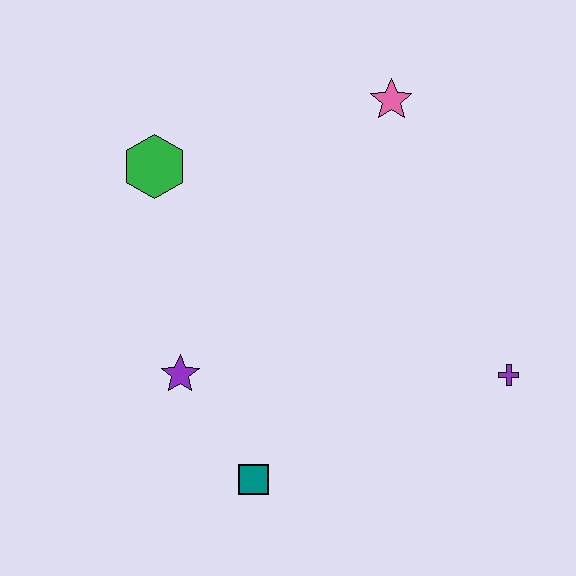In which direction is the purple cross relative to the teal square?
The purple cross is to the right of the teal square.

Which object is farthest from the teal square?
The pink star is farthest from the teal square.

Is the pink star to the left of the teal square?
No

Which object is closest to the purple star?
The teal square is closest to the purple star.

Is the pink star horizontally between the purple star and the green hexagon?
No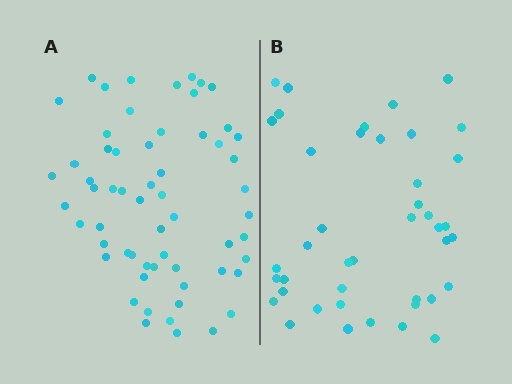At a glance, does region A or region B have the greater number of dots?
Region A (the left region) has more dots.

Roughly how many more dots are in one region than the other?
Region A has approximately 20 more dots than region B.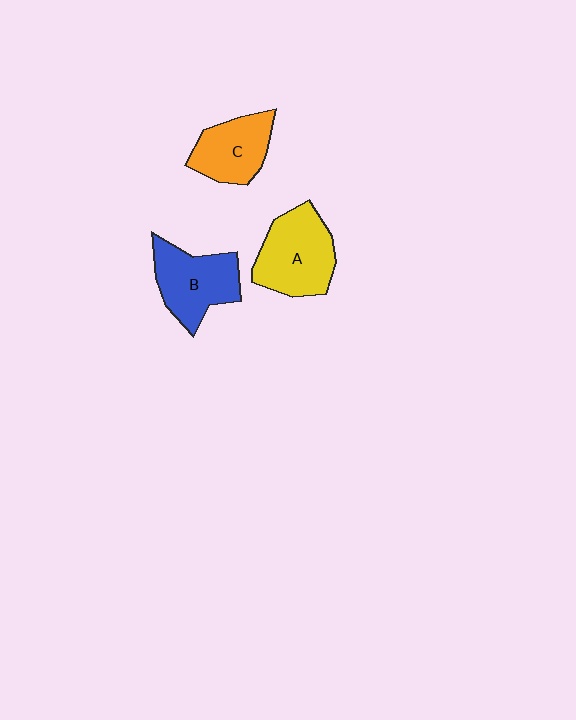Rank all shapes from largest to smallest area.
From largest to smallest: A (yellow), B (blue), C (orange).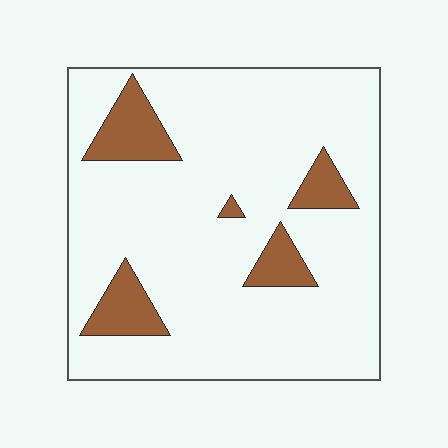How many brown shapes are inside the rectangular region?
5.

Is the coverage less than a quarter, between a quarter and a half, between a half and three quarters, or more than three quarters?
Less than a quarter.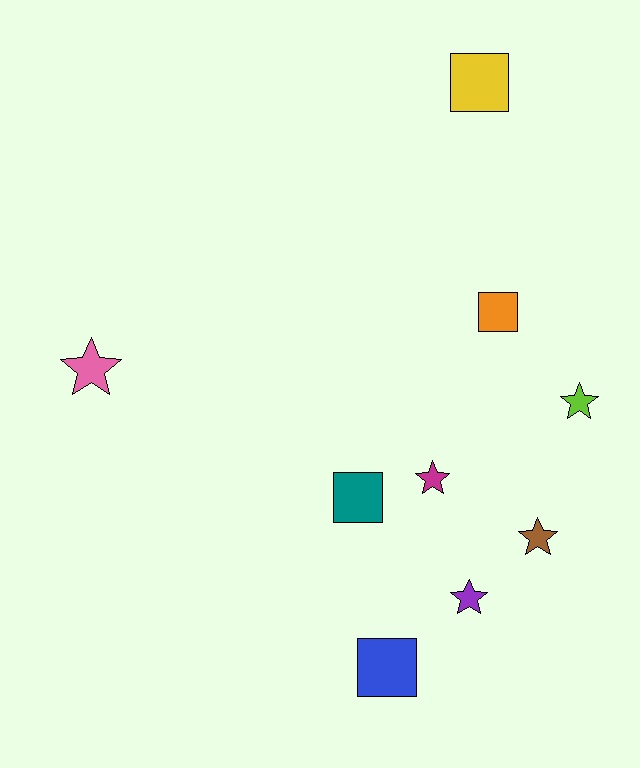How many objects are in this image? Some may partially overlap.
There are 9 objects.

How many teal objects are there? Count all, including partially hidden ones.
There is 1 teal object.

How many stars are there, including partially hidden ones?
There are 5 stars.